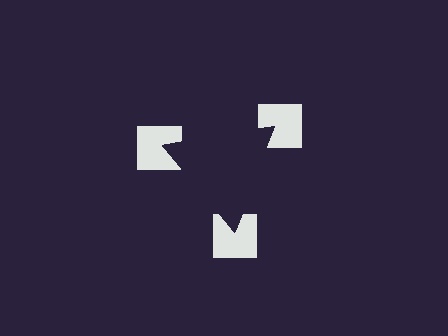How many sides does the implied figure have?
3 sides.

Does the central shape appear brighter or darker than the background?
It typically appears slightly darker than the background, even though no actual brightness change is drawn.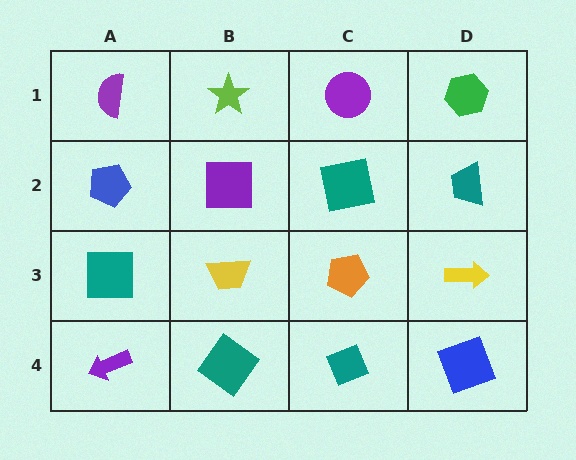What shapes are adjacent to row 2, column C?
A purple circle (row 1, column C), an orange pentagon (row 3, column C), a purple square (row 2, column B), a teal trapezoid (row 2, column D).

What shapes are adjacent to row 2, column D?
A green hexagon (row 1, column D), a yellow arrow (row 3, column D), a teal square (row 2, column C).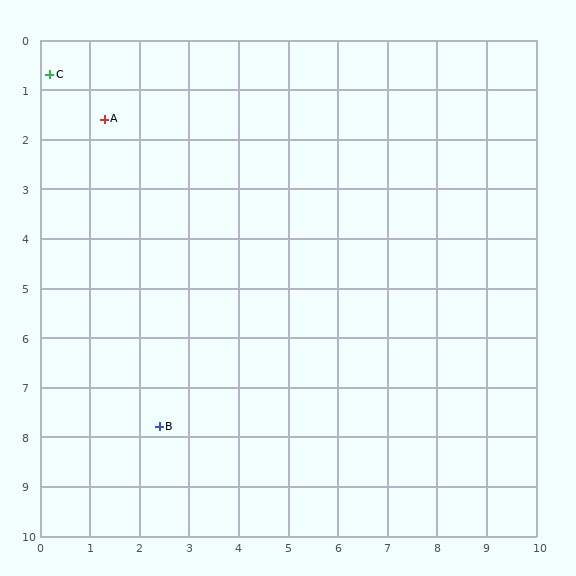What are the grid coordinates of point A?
Point A is at approximately (1.3, 1.6).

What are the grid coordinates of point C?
Point C is at approximately (0.2, 0.7).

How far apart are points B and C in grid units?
Points B and C are about 7.4 grid units apart.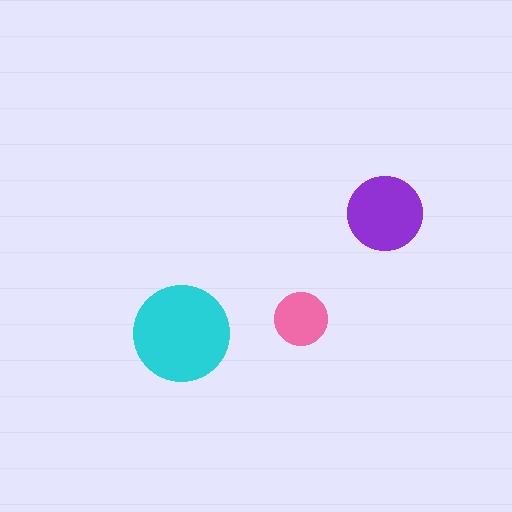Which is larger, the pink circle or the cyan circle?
The cyan one.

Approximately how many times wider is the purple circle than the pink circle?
About 1.5 times wider.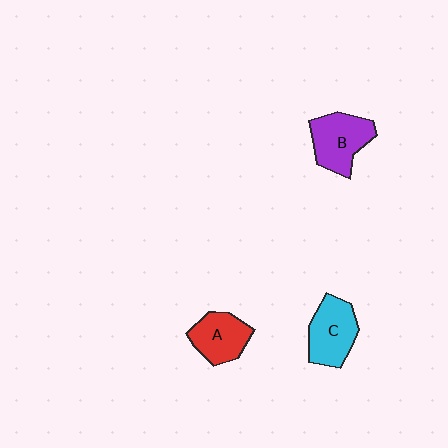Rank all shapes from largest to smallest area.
From largest to smallest: B (purple), C (cyan), A (red).